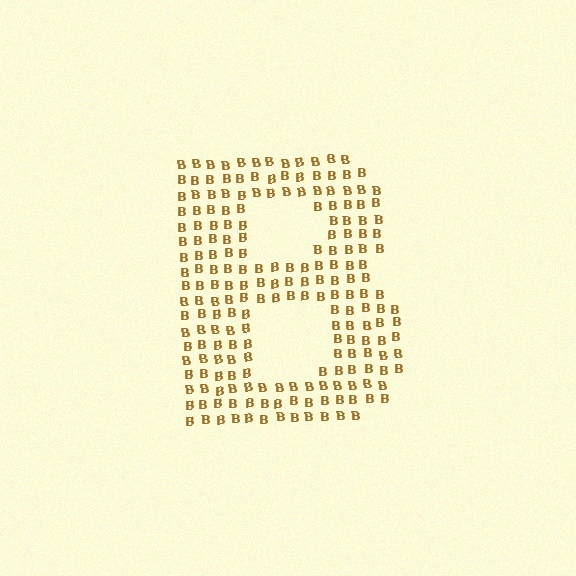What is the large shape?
The large shape is the letter B.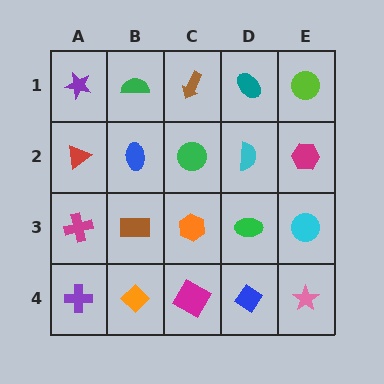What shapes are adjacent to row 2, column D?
A teal ellipse (row 1, column D), a green ellipse (row 3, column D), a green circle (row 2, column C), a magenta hexagon (row 2, column E).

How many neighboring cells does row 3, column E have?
3.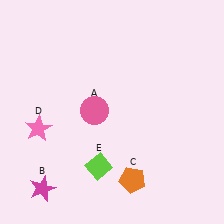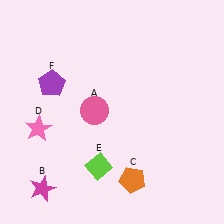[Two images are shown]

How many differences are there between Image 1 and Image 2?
There is 1 difference between the two images.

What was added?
A purple pentagon (F) was added in Image 2.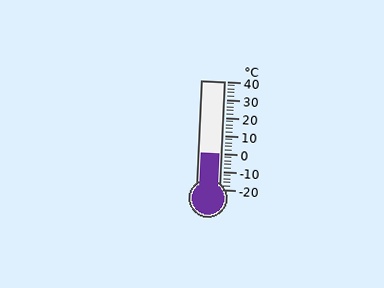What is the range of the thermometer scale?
The thermometer scale ranges from -20°C to 40°C.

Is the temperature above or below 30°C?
The temperature is below 30°C.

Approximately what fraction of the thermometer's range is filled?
The thermometer is filled to approximately 35% of its range.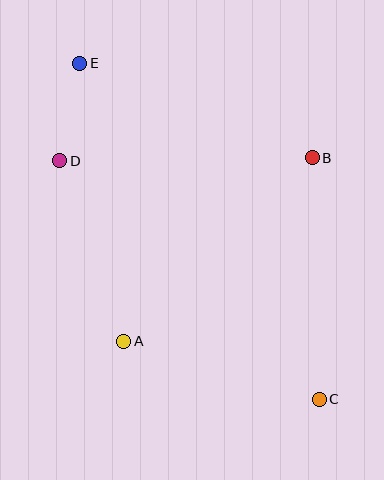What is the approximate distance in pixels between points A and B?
The distance between A and B is approximately 263 pixels.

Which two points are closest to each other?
Points D and E are closest to each other.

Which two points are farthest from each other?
Points C and E are farthest from each other.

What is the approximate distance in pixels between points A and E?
The distance between A and E is approximately 282 pixels.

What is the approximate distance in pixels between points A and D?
The distance between A and D is approximately 192 pixels.